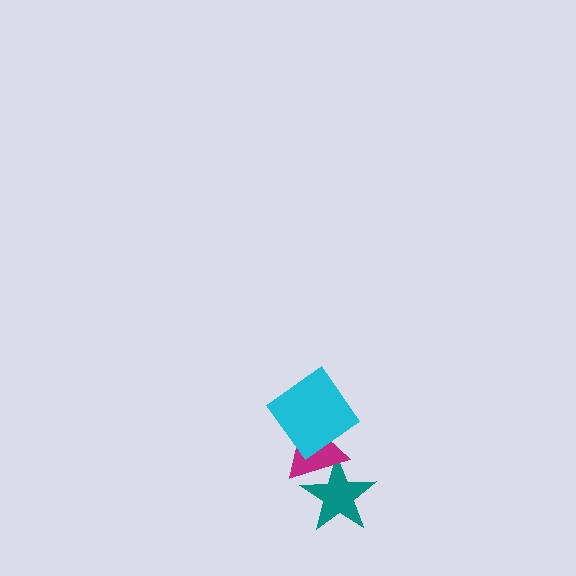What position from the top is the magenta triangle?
The magenta triangle is 2nd from the top.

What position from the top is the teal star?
The teal star is 3rd from the top.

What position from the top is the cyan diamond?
The cyan diamond is 1st from the top.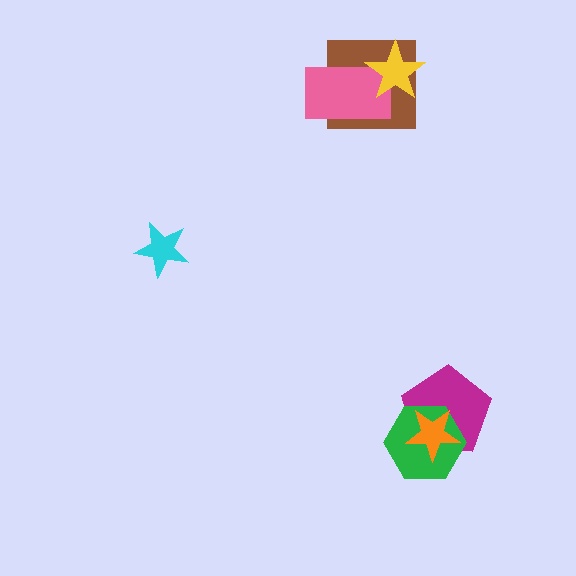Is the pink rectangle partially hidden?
Yes, it is partially covered by another shape.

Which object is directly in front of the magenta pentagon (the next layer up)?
The green hexagon is directly in front of the magenta pentagon.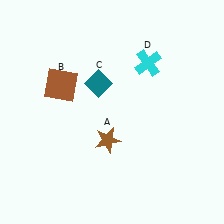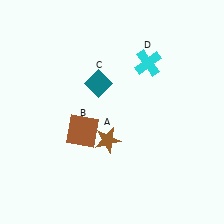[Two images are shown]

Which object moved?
The brown square (B) moved down.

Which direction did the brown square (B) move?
The brown square (B) moved down.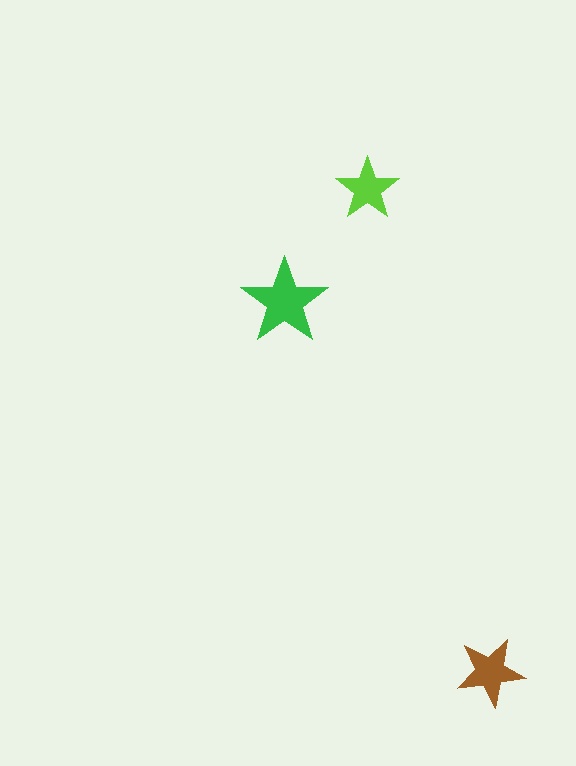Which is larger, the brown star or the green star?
The green one.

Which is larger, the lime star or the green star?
The green one.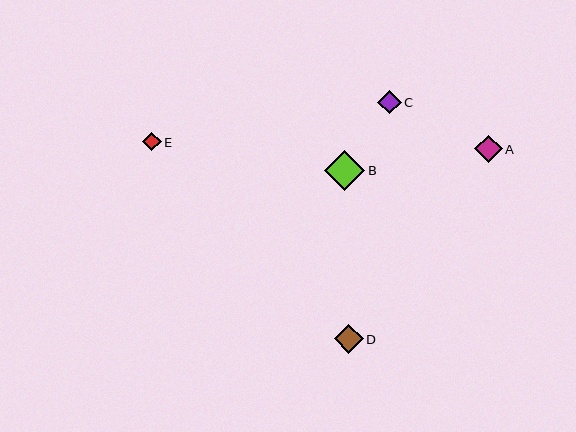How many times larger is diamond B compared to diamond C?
Diamond B is approximately 1.7 times the size of diamond C.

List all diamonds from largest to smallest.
From largest to smallest: B, D, A, C, E.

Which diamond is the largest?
Diamond B is the largest with a size of approximately 40 pixels.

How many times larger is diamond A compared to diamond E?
Diamond A is approximately 1.5 times the size of diamond E.